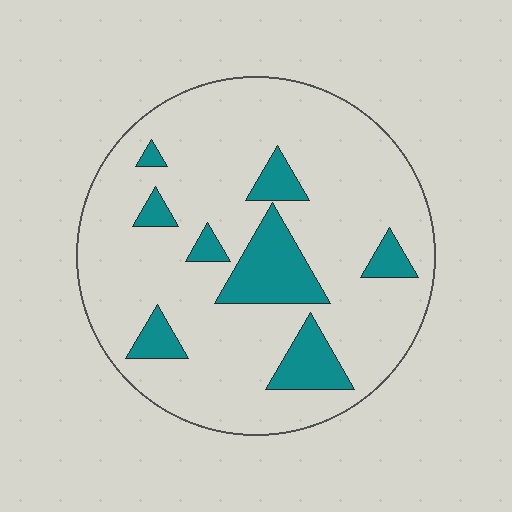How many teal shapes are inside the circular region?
8.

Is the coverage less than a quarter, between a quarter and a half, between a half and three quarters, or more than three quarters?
Less than a quarter.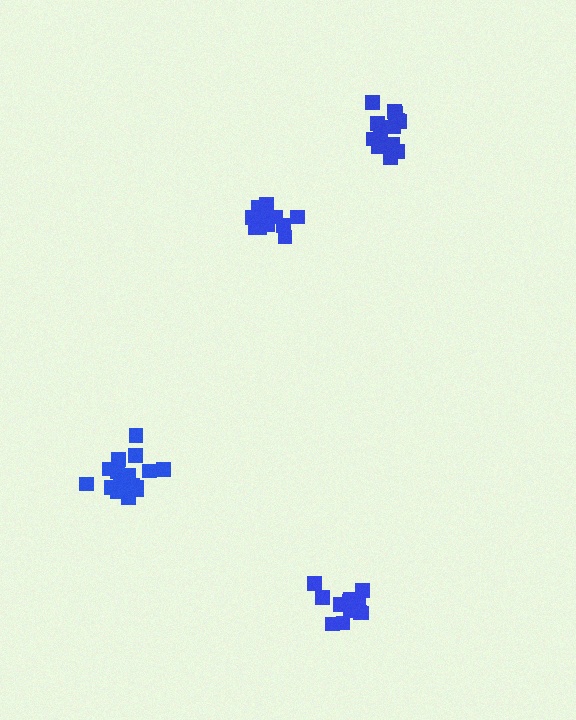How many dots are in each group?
Group 1: 11 dots, Group 2: 15 dots, Group 3: 17 dots, Group 4: 13 dots (56 total).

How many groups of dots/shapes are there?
There are 4 groups.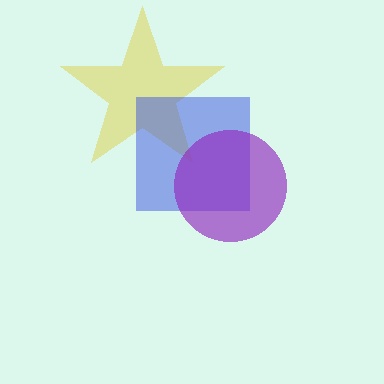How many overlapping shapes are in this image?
There are 3 overlapping shapes in the image.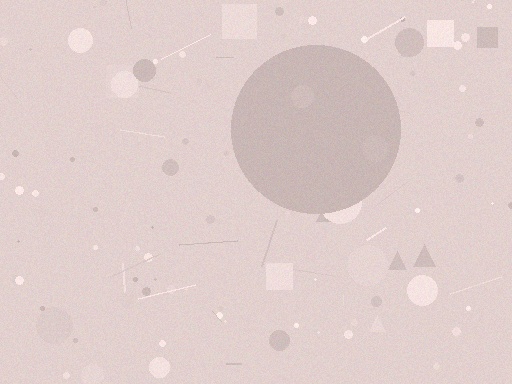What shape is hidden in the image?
A circle is hidden in the image.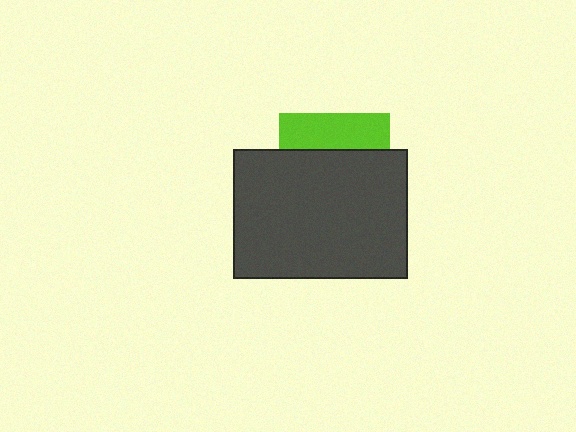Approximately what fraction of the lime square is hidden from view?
Roughly 67% of the lime square is hidden behind the dark gray rectangle.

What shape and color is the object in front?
The object in front is a dark gray rectangle.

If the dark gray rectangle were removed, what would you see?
You would see the complete lime square.